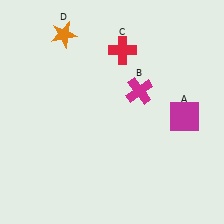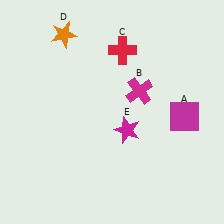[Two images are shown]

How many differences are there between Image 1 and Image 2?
There is 1 difference between the two images.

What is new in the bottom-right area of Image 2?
A magenta star (E) was added in the bottom-right area of Image 2.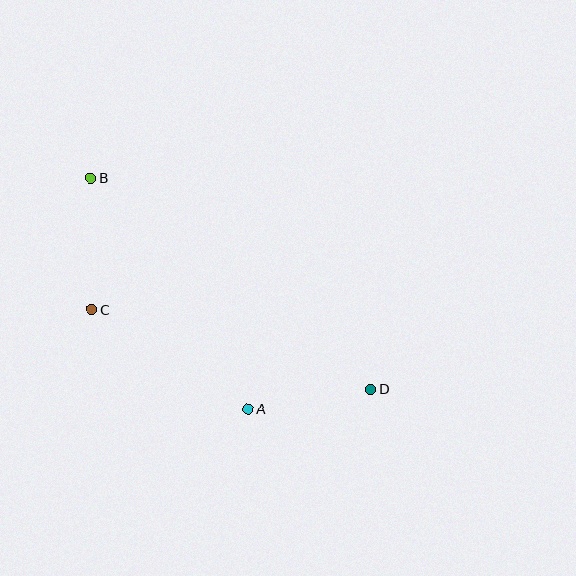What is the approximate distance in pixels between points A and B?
The distance between A and B is approximately 280 pixels.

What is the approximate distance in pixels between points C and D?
The distance between C and D is approximately 290 pixels.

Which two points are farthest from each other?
Points B and D are farthest from each other.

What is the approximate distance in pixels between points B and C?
The distance between B and C is approximately 132 pixels.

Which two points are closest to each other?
Points A and D are closest to each other.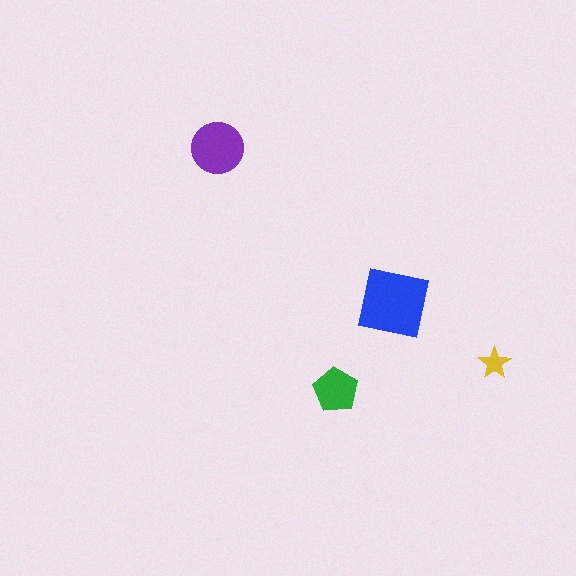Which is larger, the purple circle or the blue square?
The blue square.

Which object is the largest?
The blue square.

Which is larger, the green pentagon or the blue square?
The blue square.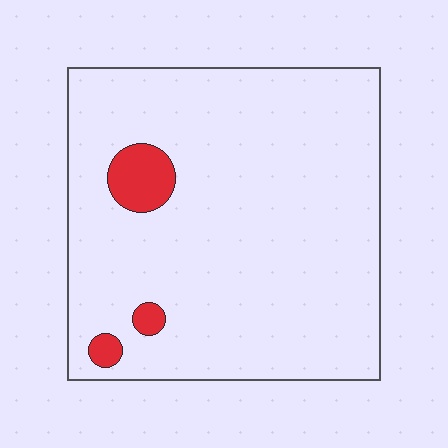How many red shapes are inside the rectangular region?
3.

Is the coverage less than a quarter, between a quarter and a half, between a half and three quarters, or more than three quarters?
Less than a quarter.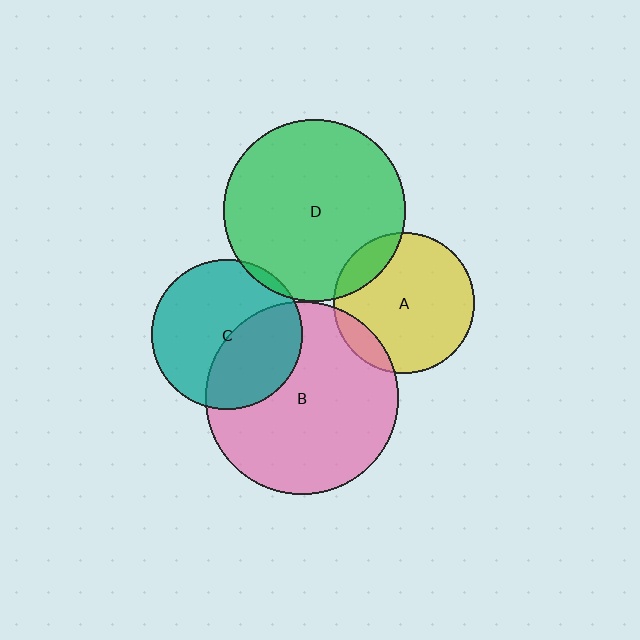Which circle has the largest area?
Circle B (pink).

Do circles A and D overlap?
Yes.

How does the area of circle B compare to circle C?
Approximately 1.6 times.